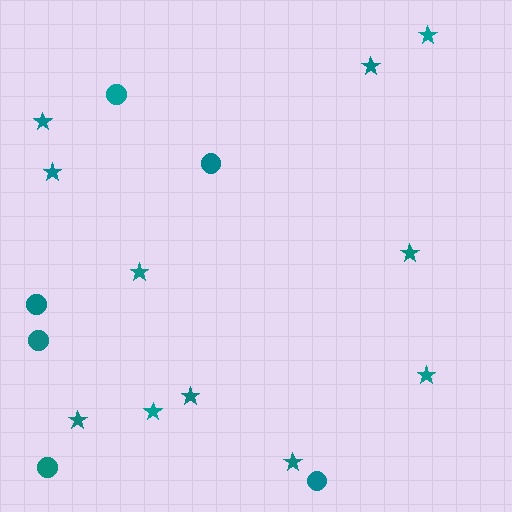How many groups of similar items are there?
There are 2 groups: one group of circles (6) and one group of stars (11).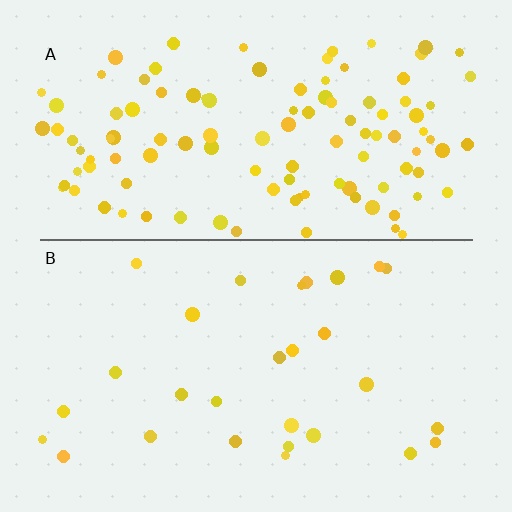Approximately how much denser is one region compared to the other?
Approximately 4.0× — region A over region B.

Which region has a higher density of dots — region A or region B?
A (the top).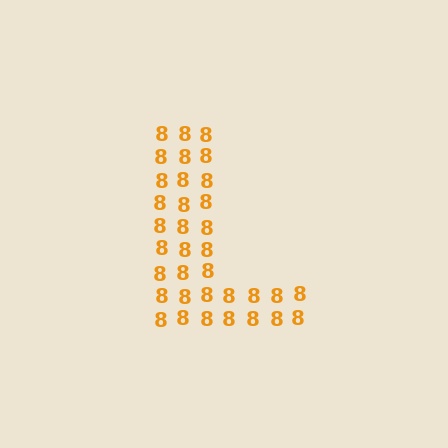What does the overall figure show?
The overall figure shows the letter L.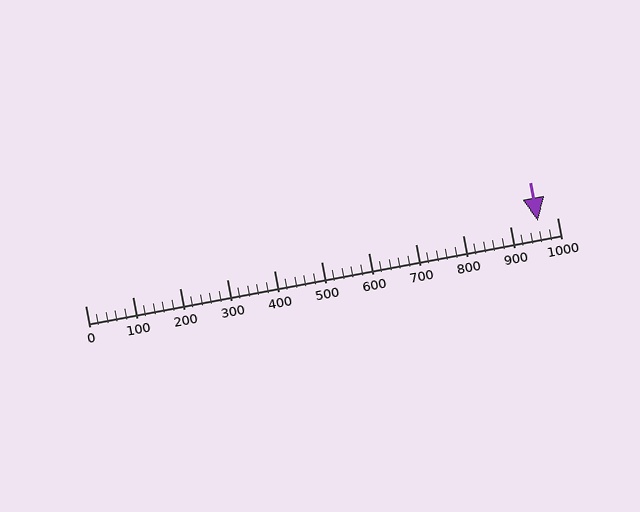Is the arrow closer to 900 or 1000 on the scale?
The arrow is closer to 1000.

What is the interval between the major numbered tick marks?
The major tick marks are spaced 100 units apart.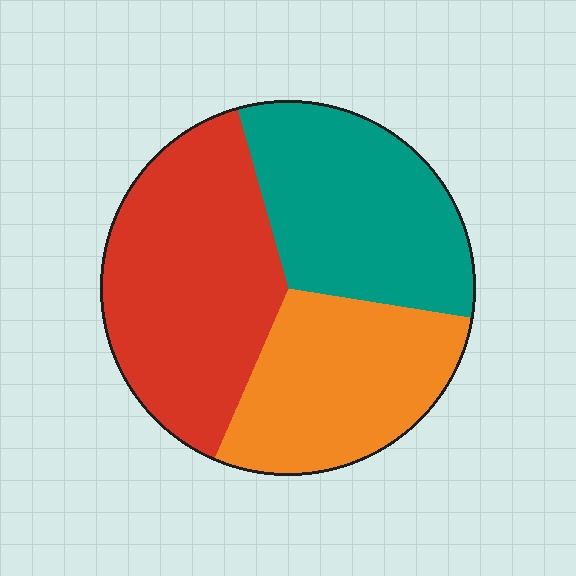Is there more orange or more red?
Red.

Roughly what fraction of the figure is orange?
Orange covers about 30% of the figure.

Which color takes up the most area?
Red, at roughly 40%.